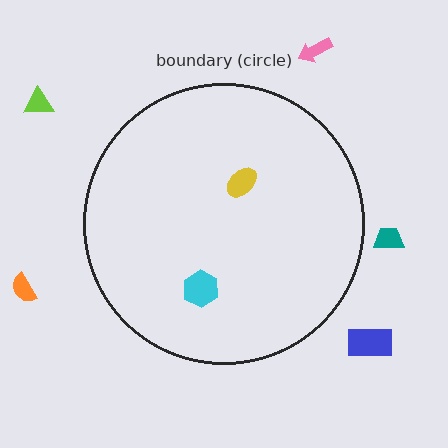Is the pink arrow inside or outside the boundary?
Outside.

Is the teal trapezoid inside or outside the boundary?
Outside.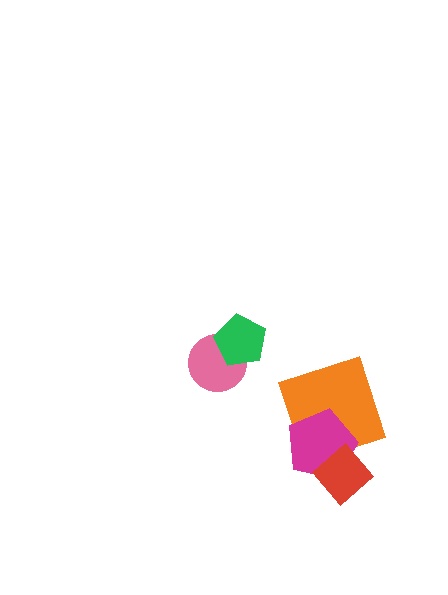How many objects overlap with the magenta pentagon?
2 objects overlap with the magenta pentagon.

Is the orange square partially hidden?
Yes, it is partially covered by another shape.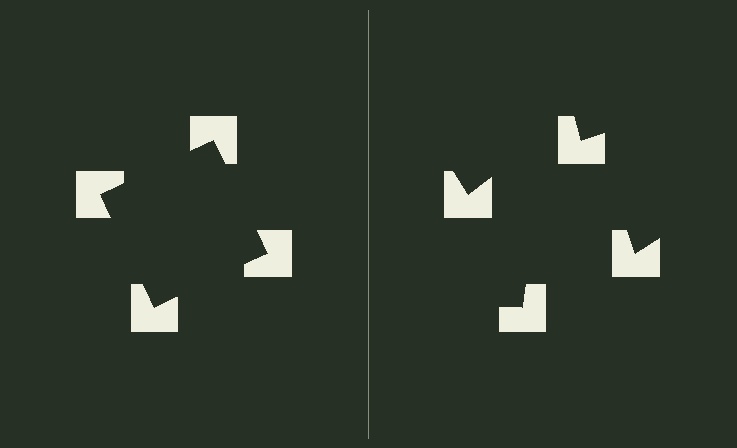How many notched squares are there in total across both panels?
8 — 4 on each side.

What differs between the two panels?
The notched squares are positioned identically on both sides; only the wedge orientations differ. On the left they align to a square; on the right they are misaligned.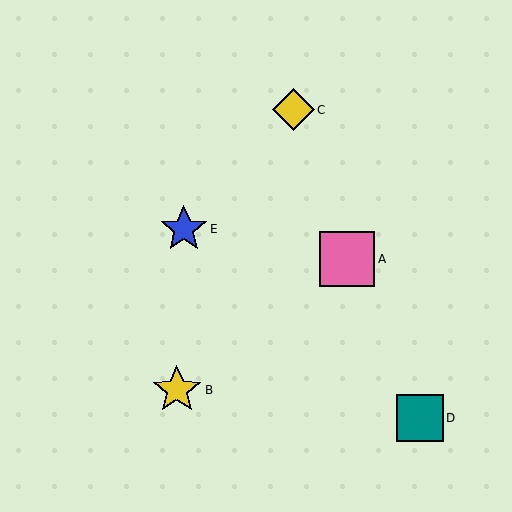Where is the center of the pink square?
The center of the pink square is at (347, 259).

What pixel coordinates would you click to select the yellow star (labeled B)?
Click at (177, 390) to select the yellow star B.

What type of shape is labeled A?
Shape A is a pink square.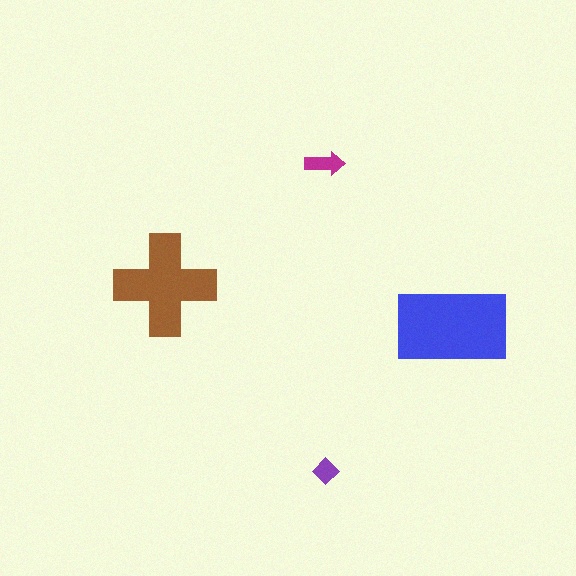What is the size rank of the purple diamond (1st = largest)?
4th.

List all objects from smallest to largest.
The purple diamond, the magenta arrow, the brown cross, the blue rectangle.